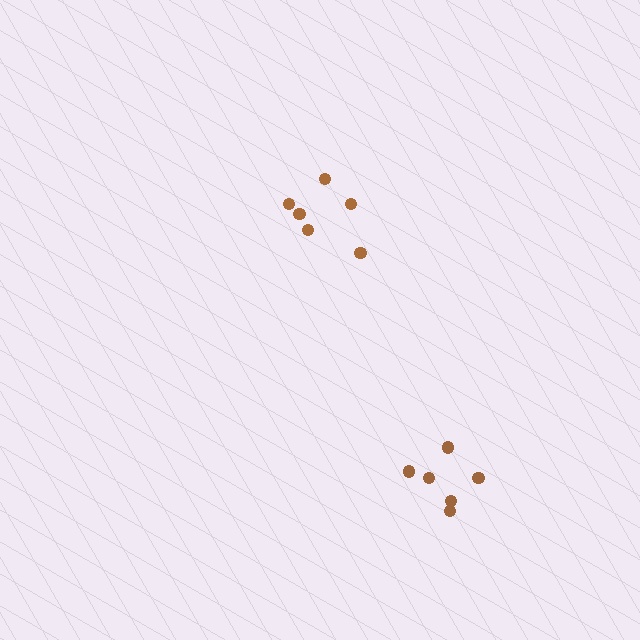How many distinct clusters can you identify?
There are 2 distinct clusters.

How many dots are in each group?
Group 1: 6 dots, Group 2: 6 dots (12 total).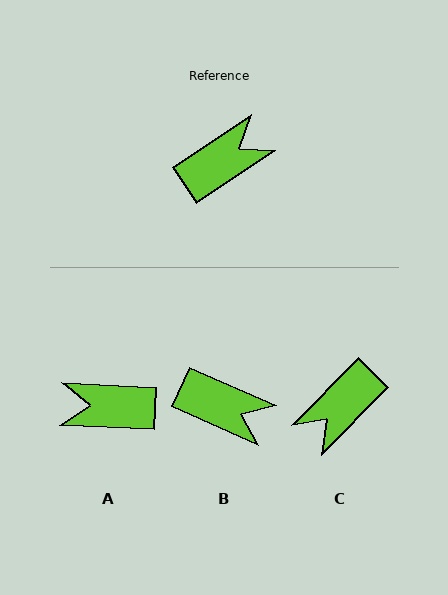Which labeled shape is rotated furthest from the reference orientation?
C, about 168 degrees away.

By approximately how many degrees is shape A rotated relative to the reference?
Approximately 144 degrees counter-clockwise.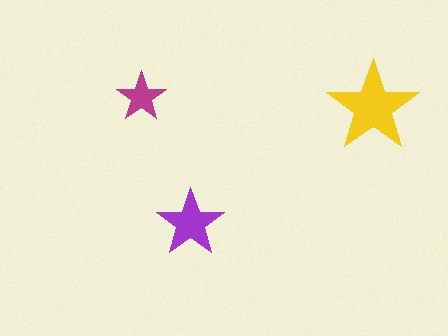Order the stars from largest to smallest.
the yellow one, the purple one, the magenta one.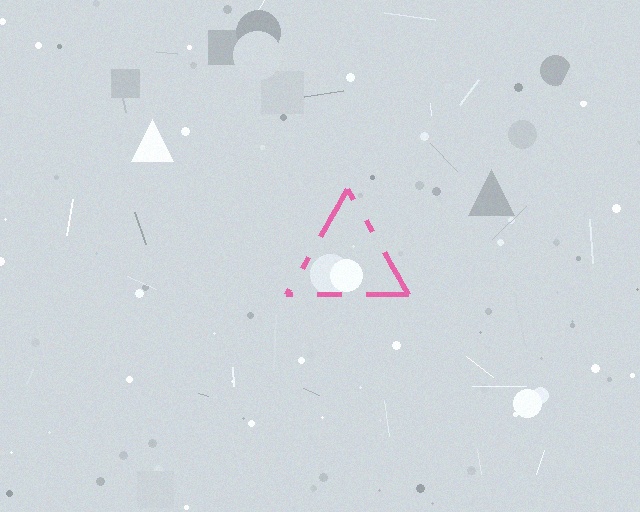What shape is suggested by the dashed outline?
The dashed outline suggests a triangle.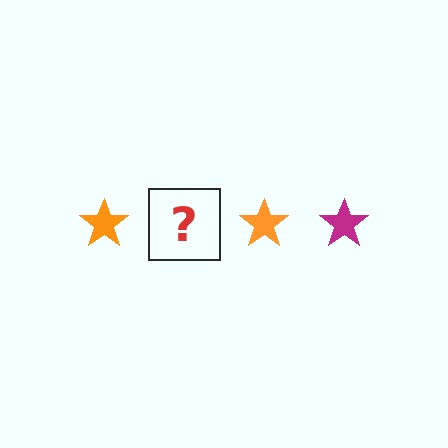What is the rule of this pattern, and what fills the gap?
The rule is that the pattern cycles through orange, magenta stars. The gap should be filled with a magenta star.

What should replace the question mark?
The question mark should be replaced with a magenta star.